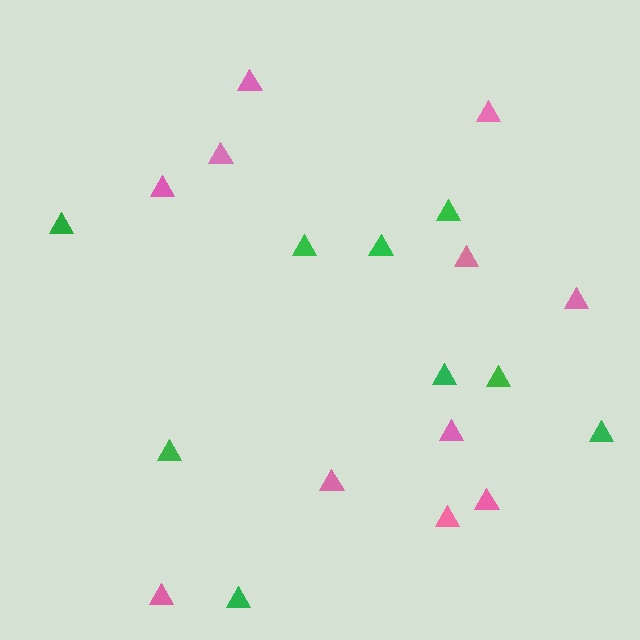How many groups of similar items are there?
There are 2 groups: one group of green triangles (9) and one group of pink triangles (11).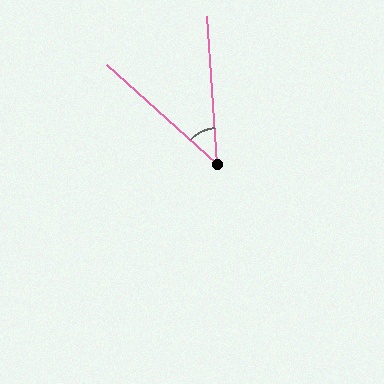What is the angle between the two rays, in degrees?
Approximately 44 degrees.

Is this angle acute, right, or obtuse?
It is acute.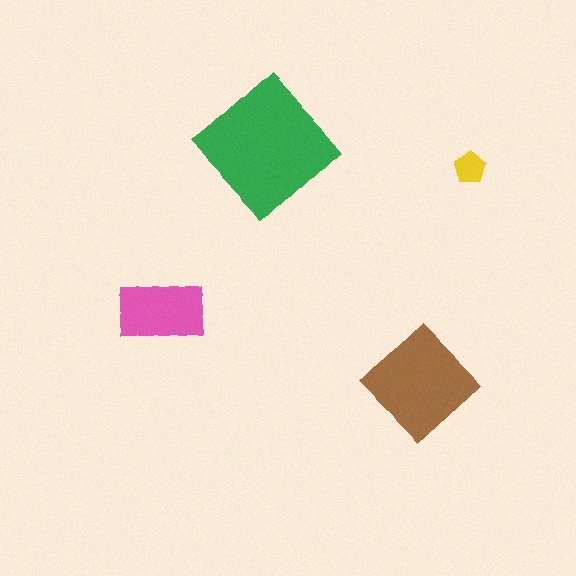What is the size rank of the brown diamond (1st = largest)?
2nd.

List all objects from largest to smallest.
The green diamond, the brown diamond, the pink rectangle, the yellow pentagon.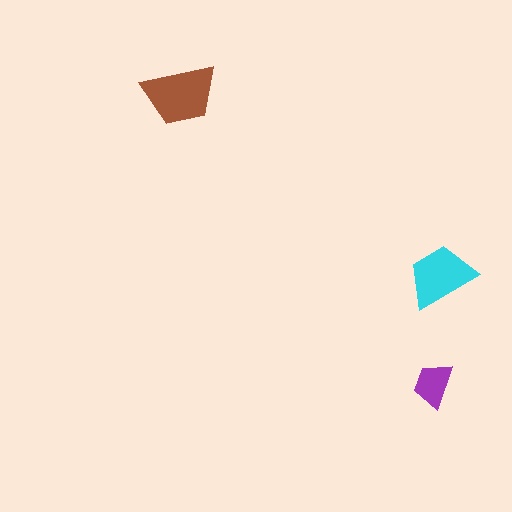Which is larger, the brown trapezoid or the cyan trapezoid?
The brown one.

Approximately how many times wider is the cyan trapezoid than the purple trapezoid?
About 1.5 times wider.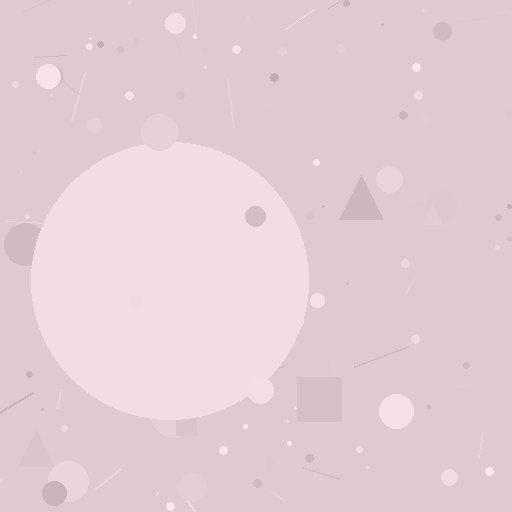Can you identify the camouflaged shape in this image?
The camouflaged shape is a circle.